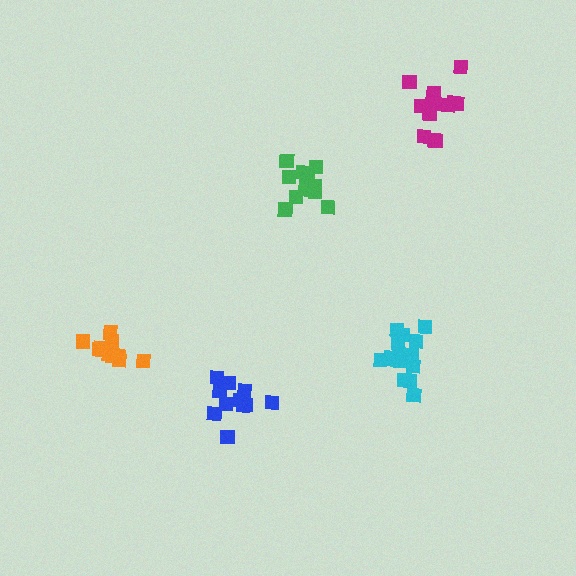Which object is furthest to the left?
The orange cluster is leftmost.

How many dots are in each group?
Group 1: 15 dots, Group 2: 10 dots, Group 3: 14 dots, Group 4: 12 dots, Group 5: 11 dots (62 total).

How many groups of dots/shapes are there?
There are 5 groups.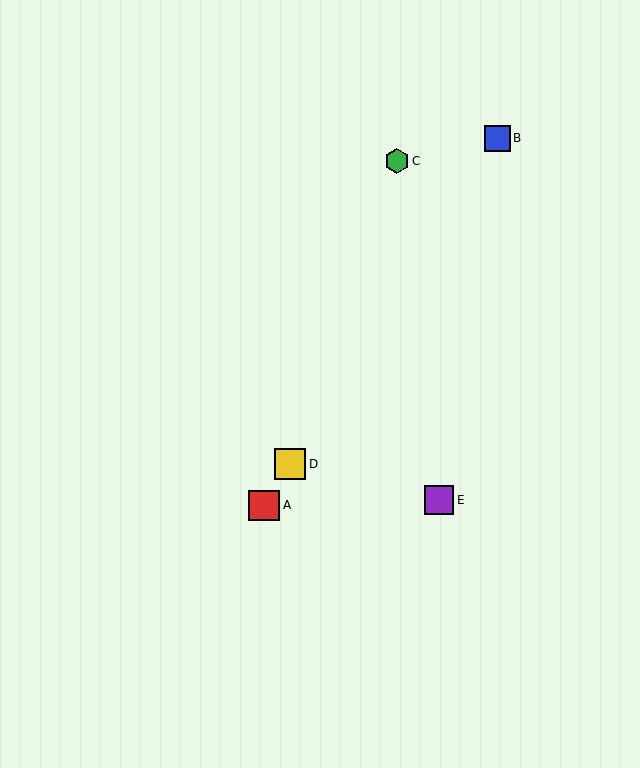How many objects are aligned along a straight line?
3 objects (A, B, D) are aligned along a straight line.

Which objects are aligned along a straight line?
Objects A, B, D are aligned along a straight line.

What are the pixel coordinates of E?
Object E is at (439, 500).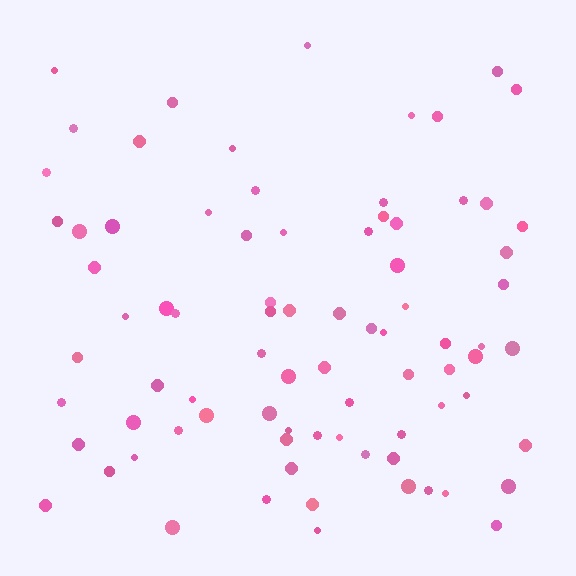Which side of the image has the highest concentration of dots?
The bottom.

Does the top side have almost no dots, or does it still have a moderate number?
Still a moderate number, just noticeably fewer than the bottom.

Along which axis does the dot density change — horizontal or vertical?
Vertical.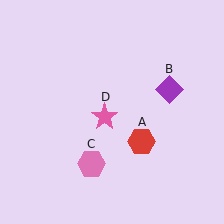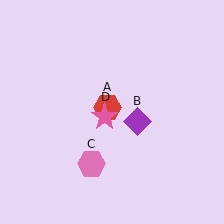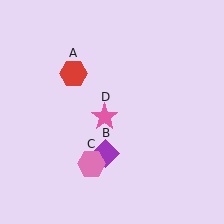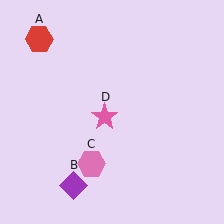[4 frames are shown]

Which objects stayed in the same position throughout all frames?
Pink hexagon (object C) and pink star (object D) remained stationary.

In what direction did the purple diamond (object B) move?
The purple diamond (object B) moved down and to the left.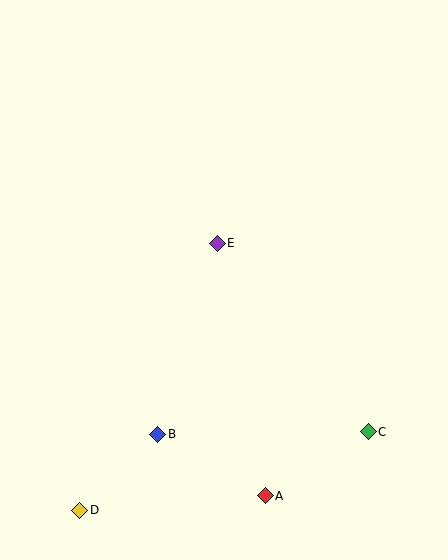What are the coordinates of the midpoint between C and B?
The midpoint between C and B is at (263, 433).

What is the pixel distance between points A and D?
The distance between A and D is 186 pixels.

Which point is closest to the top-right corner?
Point E is closest to the top-right corner.